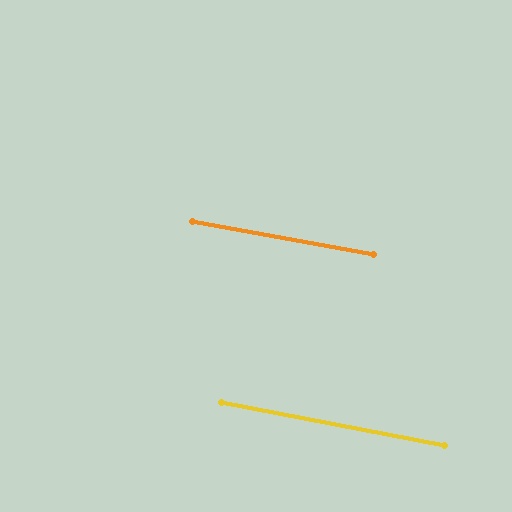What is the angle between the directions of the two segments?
Approximately 1 degree.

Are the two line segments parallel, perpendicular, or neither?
Parallel — their directions differ by only 0.7°.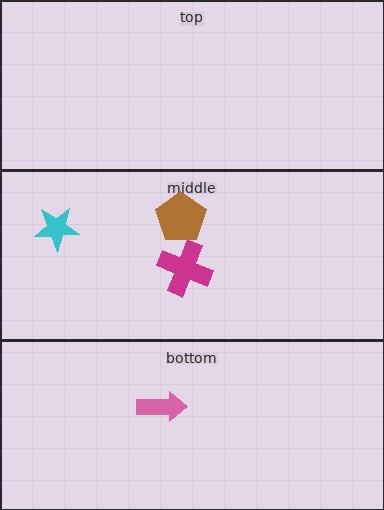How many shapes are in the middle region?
3.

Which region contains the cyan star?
The middle region.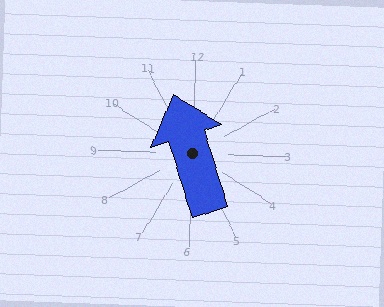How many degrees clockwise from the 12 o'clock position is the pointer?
Approximately 341 degrees.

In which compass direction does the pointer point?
North.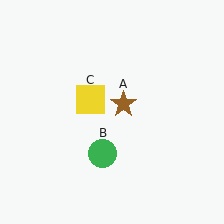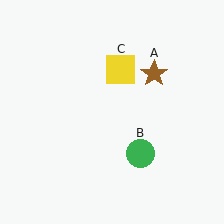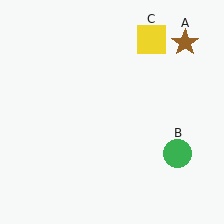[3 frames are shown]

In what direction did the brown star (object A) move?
The brown star (object A) moved up and to the right.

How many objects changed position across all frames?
3 objects changed position: brown star (object A), green circle (object B), yellow square (object C).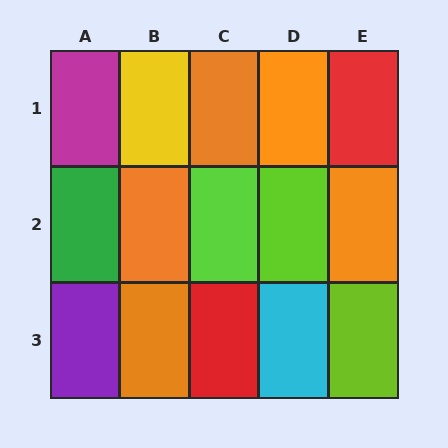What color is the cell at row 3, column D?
Cyan.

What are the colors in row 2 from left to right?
Green, orange, lime, lime, orange.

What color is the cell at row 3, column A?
Purple.